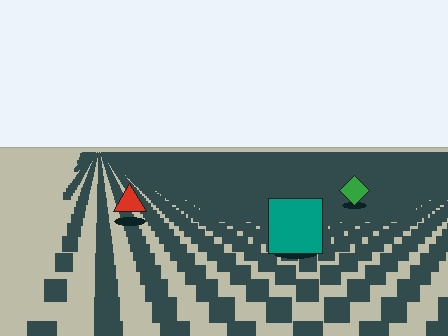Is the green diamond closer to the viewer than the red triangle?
No. The red triangle is closer — you can tell from the texture gradient: the ground texture is coarser near it.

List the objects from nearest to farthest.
From nearest to farthest: the teal square, the red triangle, the green diamond.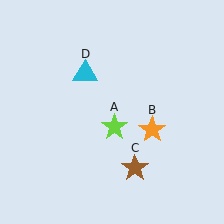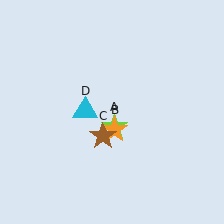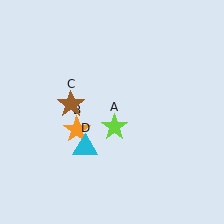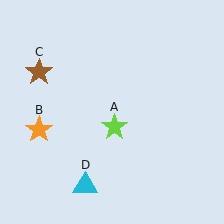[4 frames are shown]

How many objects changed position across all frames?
3 objects changed position: orange star (object B), brown star (object C), cyan triangle (object D).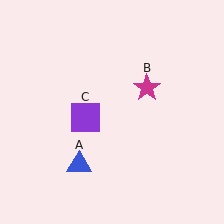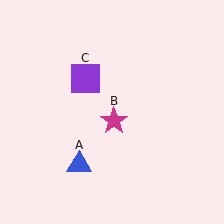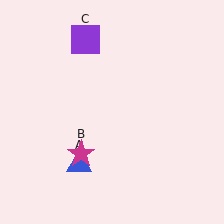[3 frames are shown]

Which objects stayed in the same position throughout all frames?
Blue triangle (object A) remained stationary.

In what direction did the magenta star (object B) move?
The magenta star (object B) moved down and to the left.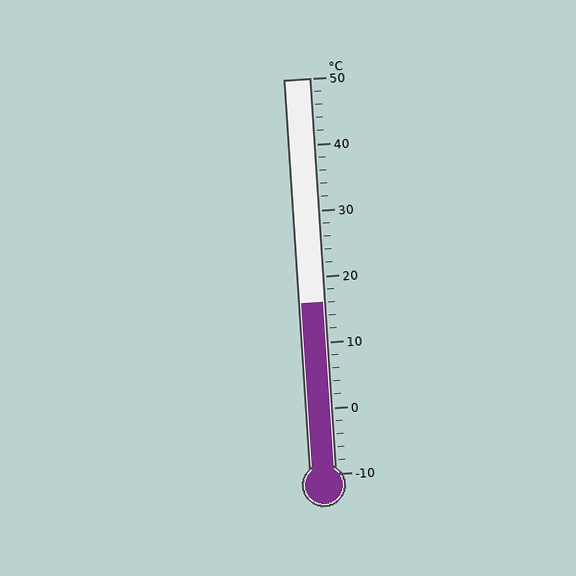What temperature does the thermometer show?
The thermometer shows approximately 16°C.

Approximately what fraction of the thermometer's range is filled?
The thermometer is filled to approximately 45% of its range.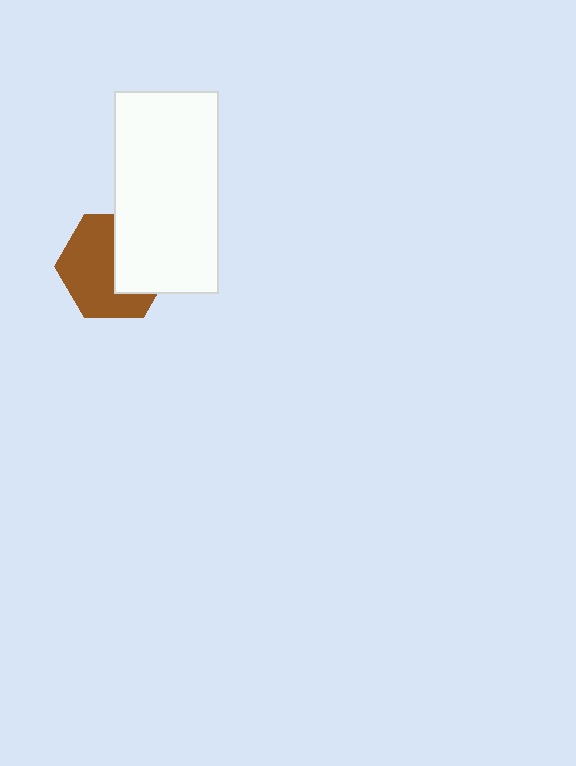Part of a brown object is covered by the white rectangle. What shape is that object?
It is a hexagon.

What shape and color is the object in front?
The object in front is a white rectangle.